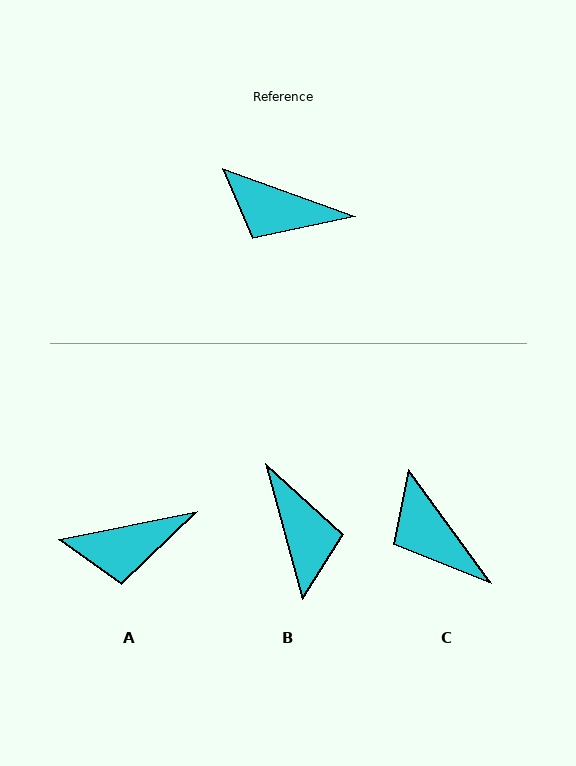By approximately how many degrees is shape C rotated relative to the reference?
Approximately 34 degrees clockwise.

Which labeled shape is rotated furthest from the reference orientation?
B, about 125 degrees away.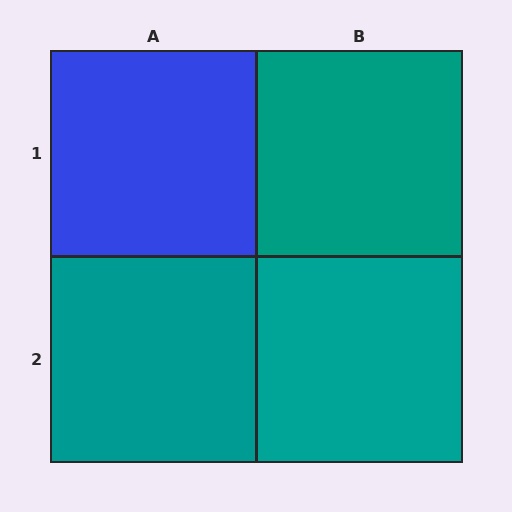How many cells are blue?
1 cell is blue.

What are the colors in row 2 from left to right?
Teal, teal.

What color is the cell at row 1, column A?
Blue.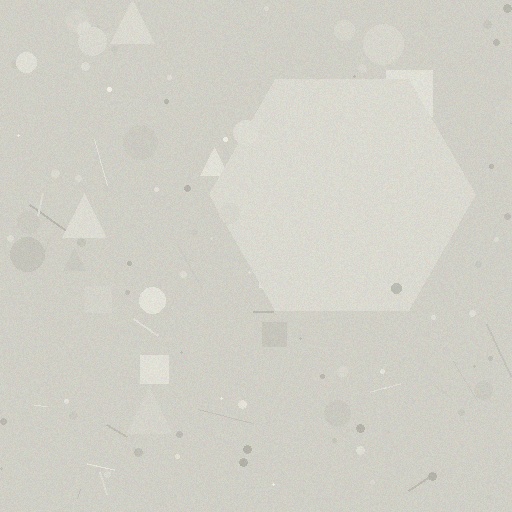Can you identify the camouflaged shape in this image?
The camouflaged shape is a hexagon.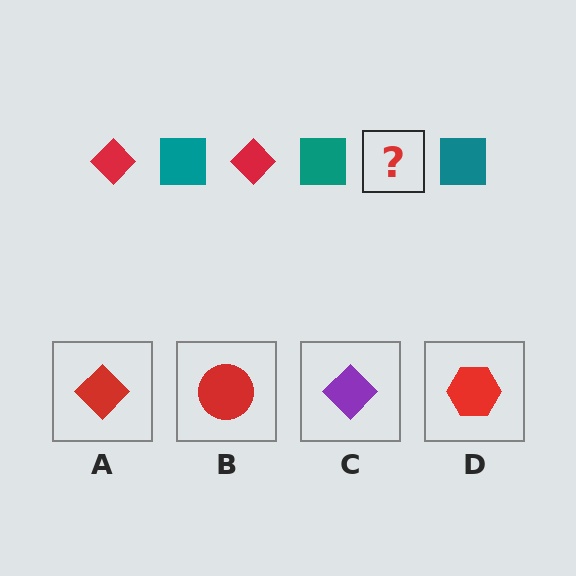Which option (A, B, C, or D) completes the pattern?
A.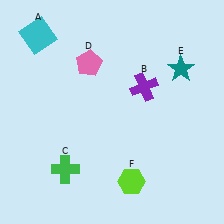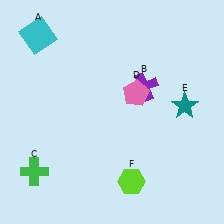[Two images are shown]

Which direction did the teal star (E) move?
The teal star (E) moved down.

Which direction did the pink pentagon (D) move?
The pink pentagon (D) moved right.